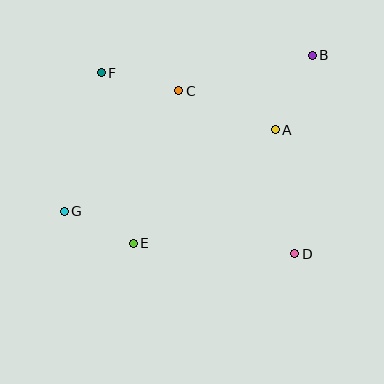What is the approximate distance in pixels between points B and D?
The distance between B and D is approximately 199 pixels.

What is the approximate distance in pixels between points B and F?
The distance between B and F is approximately 212 pixels.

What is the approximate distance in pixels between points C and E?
The distance between C and E is approximately 159 pixels.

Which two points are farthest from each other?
Points B and G are farthest from each other.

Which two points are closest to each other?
Points E and G are closest to each other.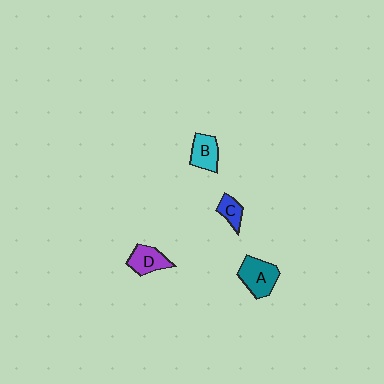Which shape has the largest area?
Shape A (teal).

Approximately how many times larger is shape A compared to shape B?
Approximately 1.3 times.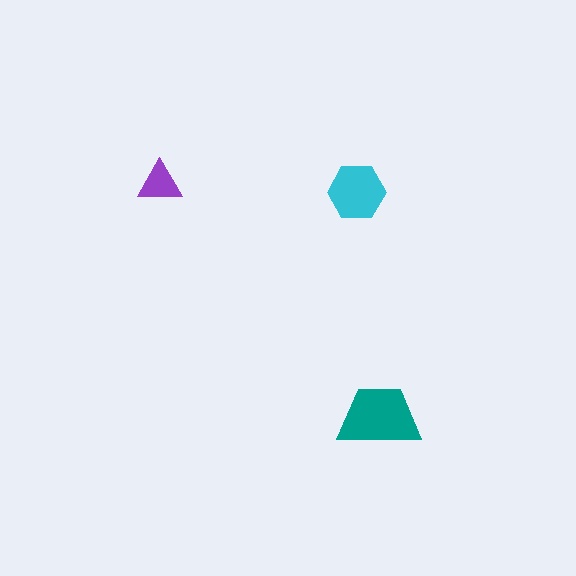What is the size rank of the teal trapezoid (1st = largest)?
1st.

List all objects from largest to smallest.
The teal trapezoid, the cyan hexagon, the purple triangle.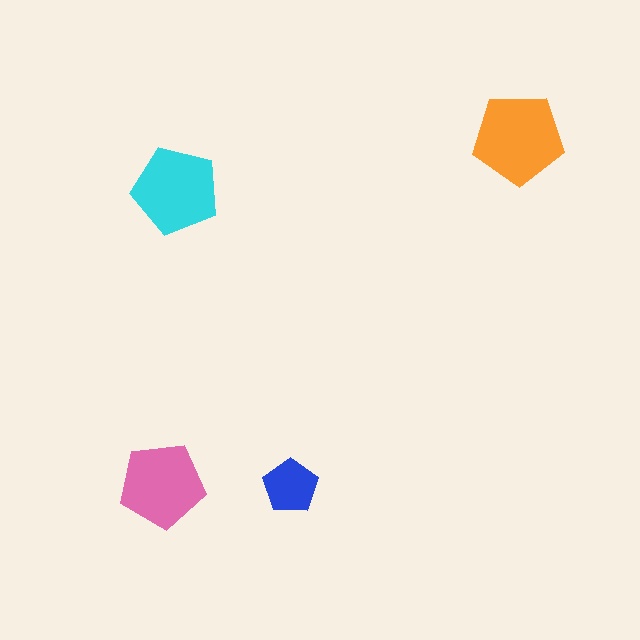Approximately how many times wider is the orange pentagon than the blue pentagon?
About 1.5 times wider.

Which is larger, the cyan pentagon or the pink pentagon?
The cyan one.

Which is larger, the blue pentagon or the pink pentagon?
The pink one.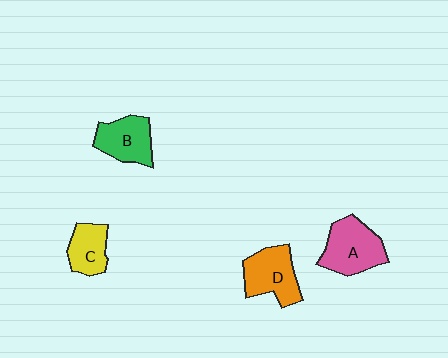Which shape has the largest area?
Shape A (pink).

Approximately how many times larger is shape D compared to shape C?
Approximately 1.4 times.